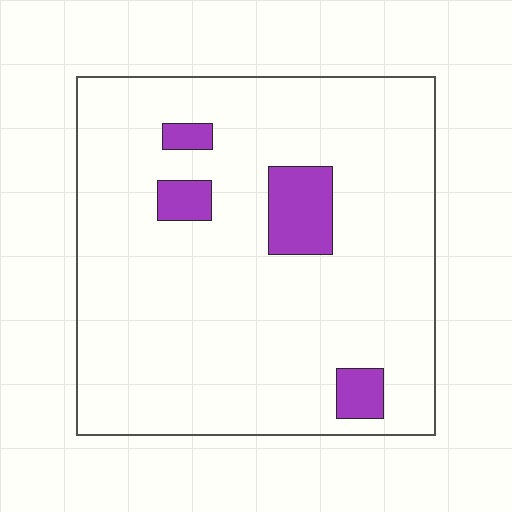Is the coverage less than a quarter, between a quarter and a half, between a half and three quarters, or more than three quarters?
Less than a quarter.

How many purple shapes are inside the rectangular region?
4.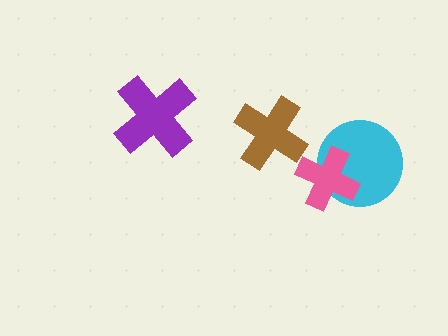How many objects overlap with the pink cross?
1 object overlaps with the pink cross.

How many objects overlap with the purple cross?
0 objects overlap with the purple cross.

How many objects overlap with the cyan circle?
1 object overlaps with the cyan circle.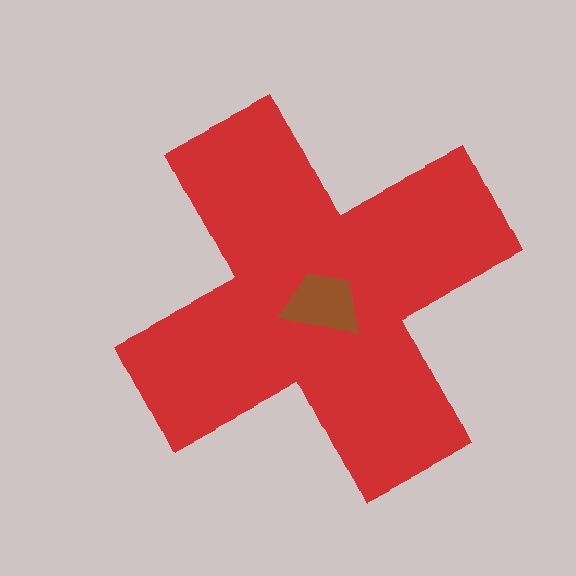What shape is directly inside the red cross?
The brown trapezoid.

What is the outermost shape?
The red cross.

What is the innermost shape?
The brown trapezoid.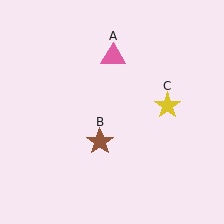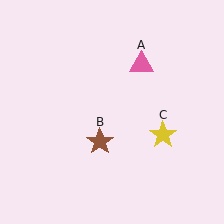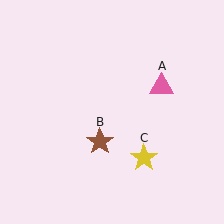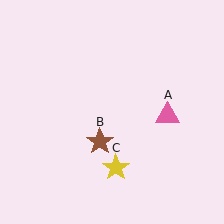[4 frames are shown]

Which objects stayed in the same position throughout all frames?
Brown star (object B) remained stationary.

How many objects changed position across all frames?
2 objects changed position: pink triangle (object A), yellow star (object C).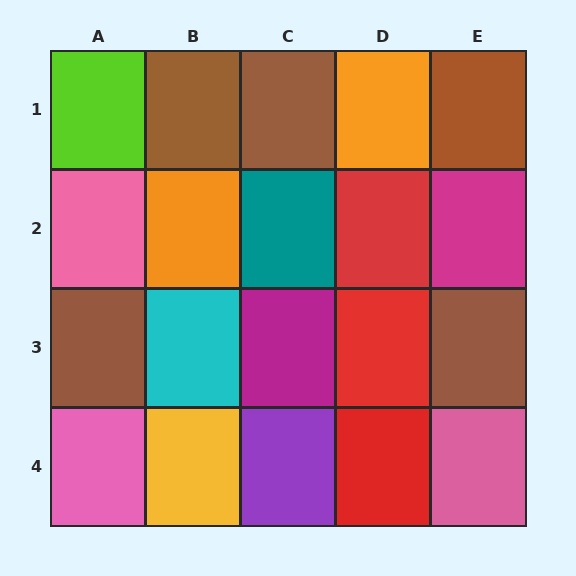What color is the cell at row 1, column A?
Lime.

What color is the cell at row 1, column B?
Brown.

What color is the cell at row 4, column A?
Pink.